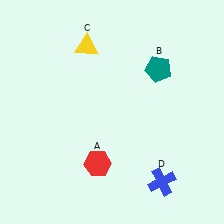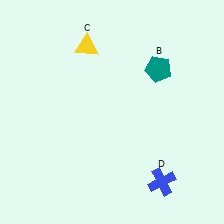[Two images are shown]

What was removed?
The red hexagon (A) was removed in Image 2.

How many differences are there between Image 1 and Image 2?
There is 1 difference between the two images.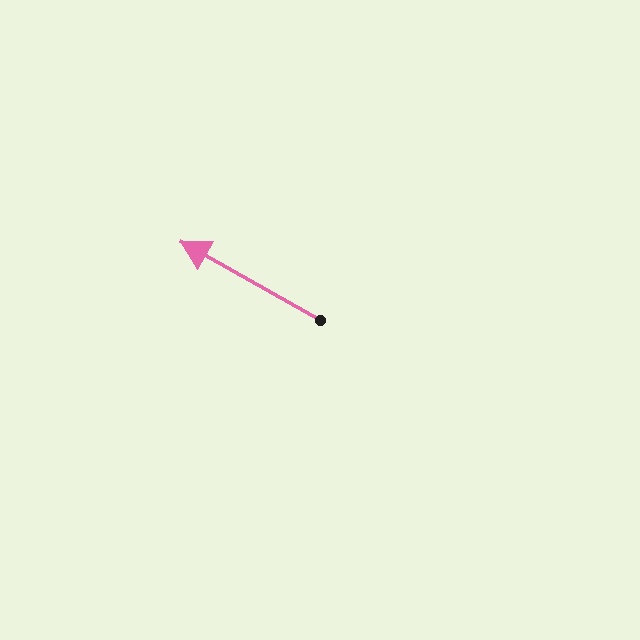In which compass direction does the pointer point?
Northwest.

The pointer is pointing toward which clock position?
Roughly 10 o'clock.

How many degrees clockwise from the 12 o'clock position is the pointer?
Approximately 299 degrees.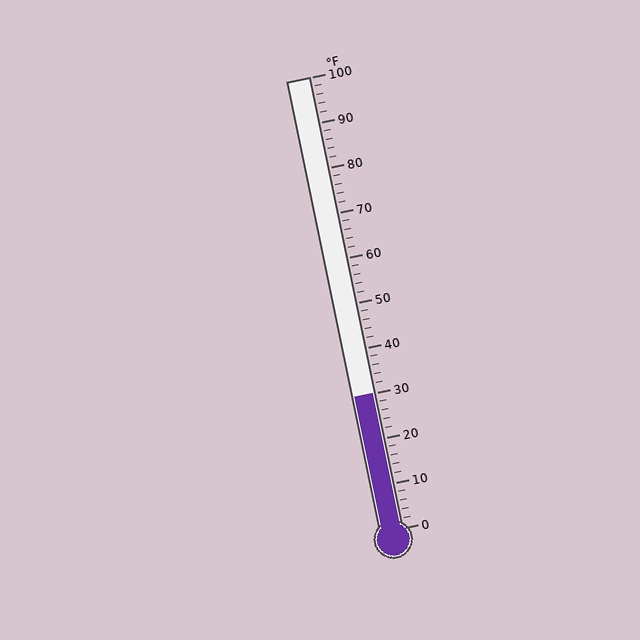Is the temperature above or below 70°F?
The temperature is below 70°F.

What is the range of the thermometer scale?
The thermometer scale ranges from 0°F to 100°F.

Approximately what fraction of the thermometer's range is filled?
The thermometer is filled to approximately 30% of its range.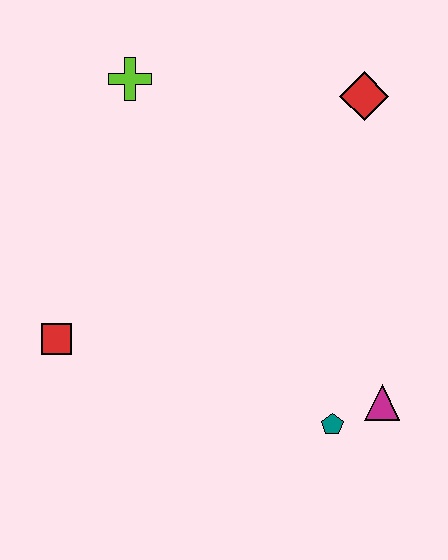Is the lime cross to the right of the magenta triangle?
No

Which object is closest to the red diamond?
The lime cross is closest to the red diamond.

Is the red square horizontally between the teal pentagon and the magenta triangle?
No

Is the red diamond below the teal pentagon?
No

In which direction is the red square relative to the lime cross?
The red square is below the lime cross.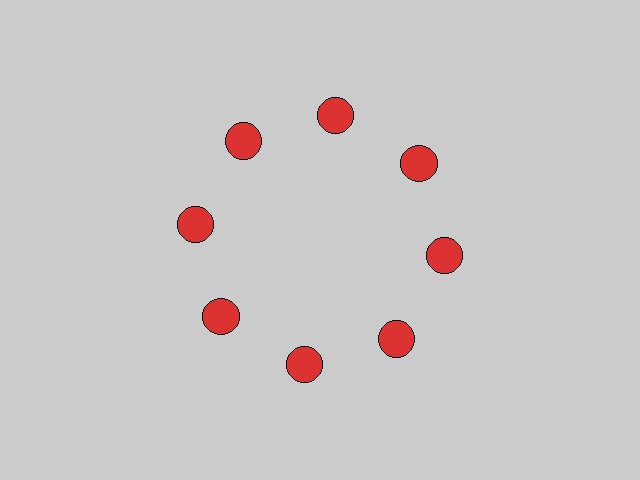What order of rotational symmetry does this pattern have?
This pattern has 8-fold rotational symmetry.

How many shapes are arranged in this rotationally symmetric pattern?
There are 8 shapes, arranged in 8 groups of 1.